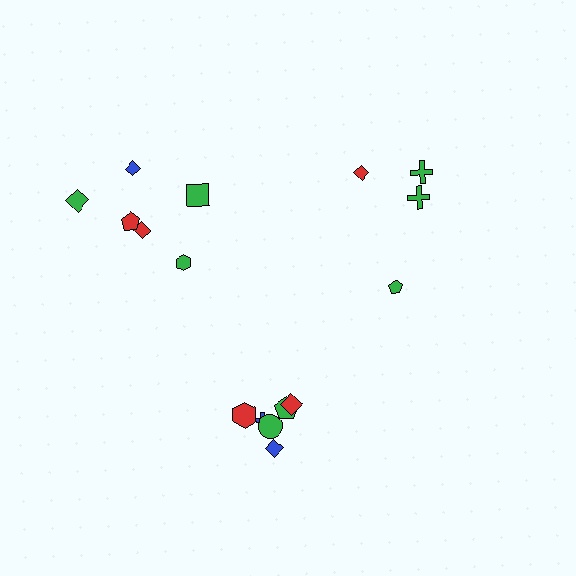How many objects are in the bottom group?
There are 6 objects.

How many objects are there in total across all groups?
There are 16 objects.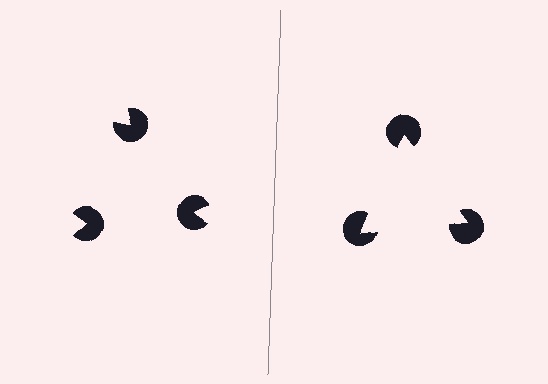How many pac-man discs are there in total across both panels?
6 — 3 on each side.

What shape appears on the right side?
An illusory triangle.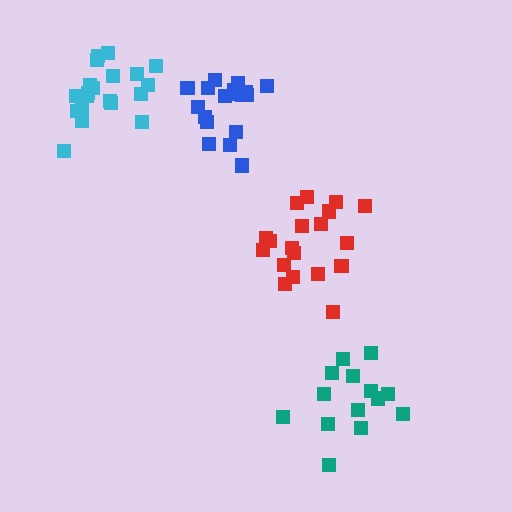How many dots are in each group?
Group 1: 19 dots, Group 2: 14 dots, Group 3: 20 dots, Group 4: 18 dots (71 total).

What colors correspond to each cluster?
The clusters are colored: red, teal, cyan, blue.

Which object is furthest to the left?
The cyan cluster is leftmost.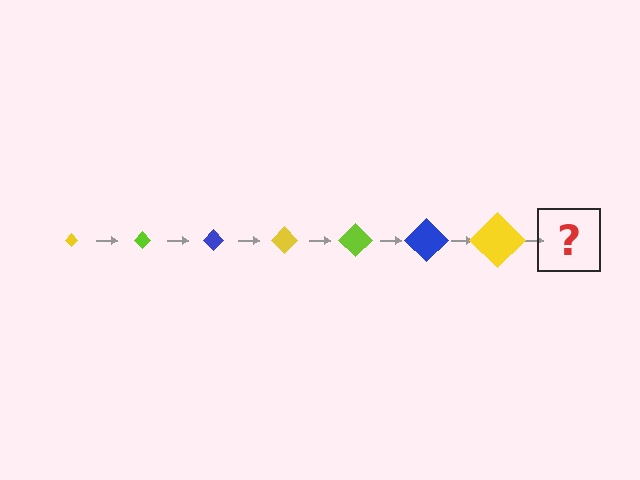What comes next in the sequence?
The next element should be a lime diamond, larger than the previous one.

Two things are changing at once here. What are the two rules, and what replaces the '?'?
The two rules are that the diamond grows larger each step and the color cycles through yellow, lime, and blue. The '?' should be a lime diamond, larger than the previous one.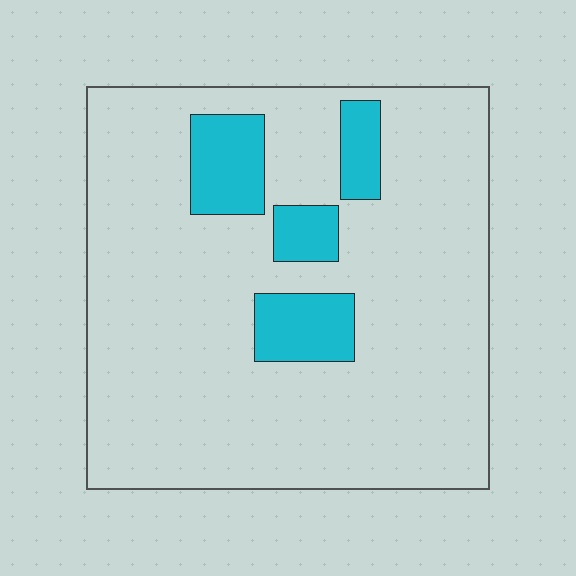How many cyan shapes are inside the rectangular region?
4.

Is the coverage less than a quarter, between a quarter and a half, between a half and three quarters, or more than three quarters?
Less than a quarter.